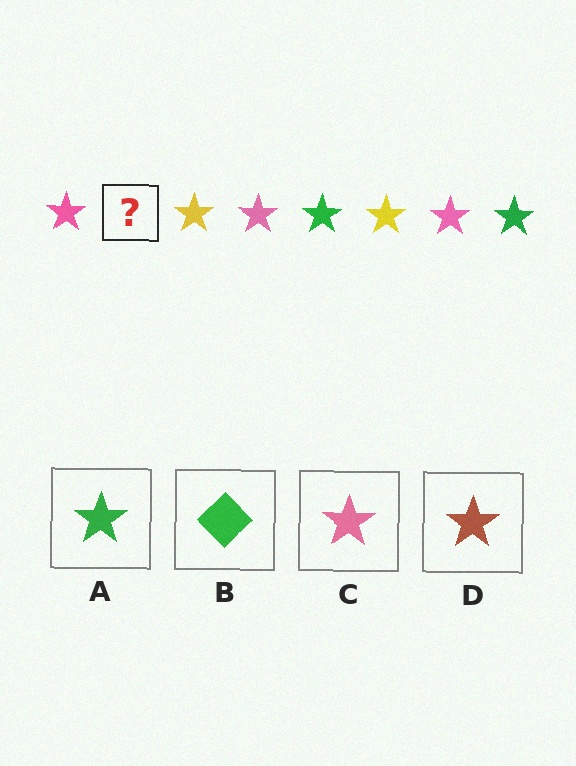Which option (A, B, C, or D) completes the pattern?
A.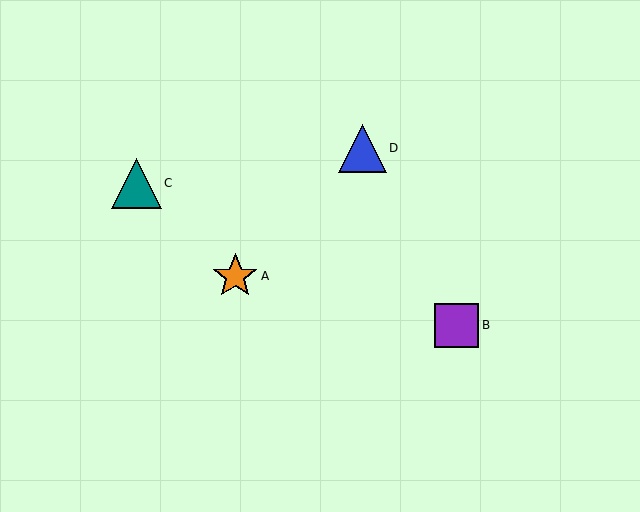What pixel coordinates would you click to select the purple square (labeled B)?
Click at (457, 325) to select the purple square B.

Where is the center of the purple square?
The center of the purple square is at (457, 325).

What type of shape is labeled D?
Shape D is a blue triangle.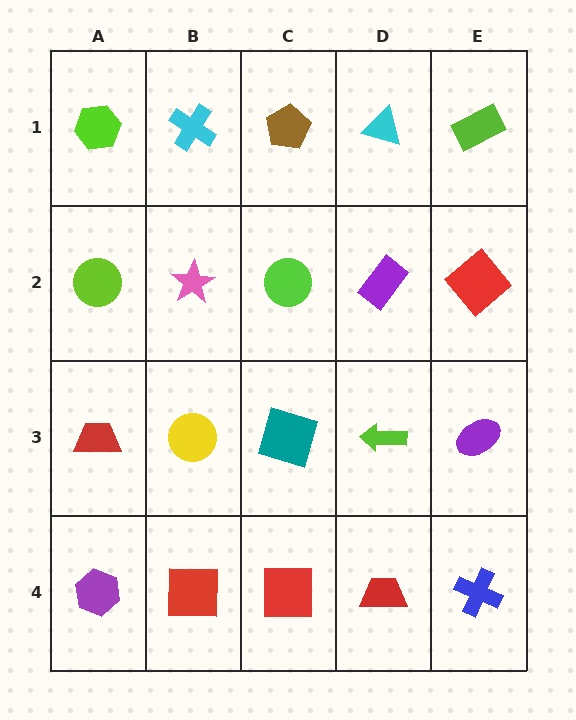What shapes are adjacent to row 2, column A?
A lime hexagon (row 1, column A), a red trapezoid (row 3, column A), a pink star (row 2, column B).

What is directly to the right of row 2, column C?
A purple rectangle.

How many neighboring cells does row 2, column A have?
3.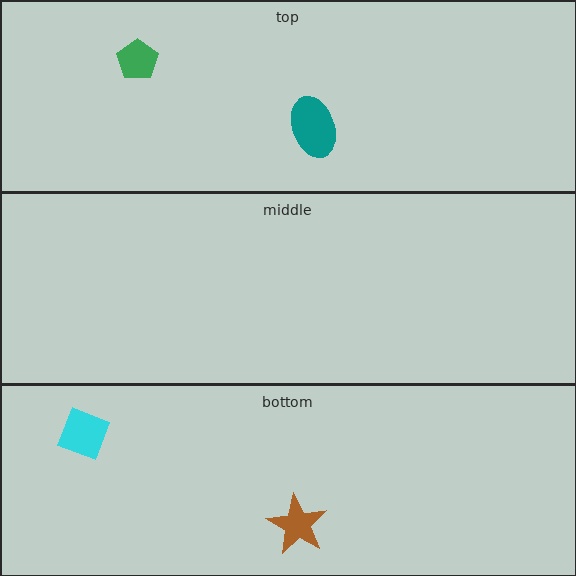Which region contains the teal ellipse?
The top region.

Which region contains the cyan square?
The bottom region.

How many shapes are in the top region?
2.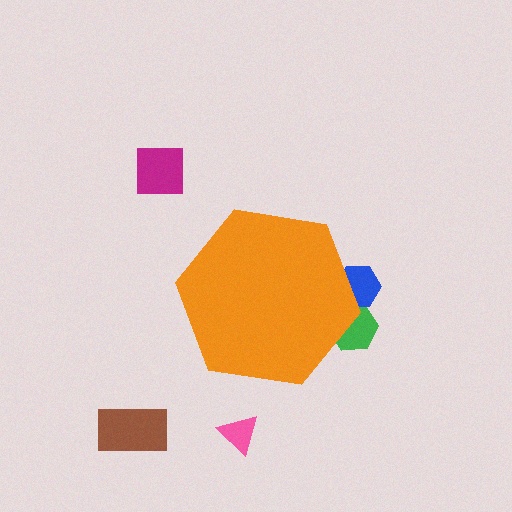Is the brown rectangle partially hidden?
No, the brown rectangle is fully visible.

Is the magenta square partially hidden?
No, the magenta square is fully visible.